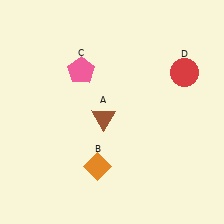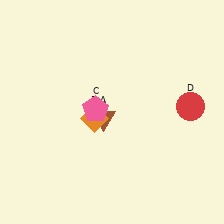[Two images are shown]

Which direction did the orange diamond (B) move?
The orange diamond (B) moved up.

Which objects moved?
The objects that moved are: the orange diamond (B), the pink pentagon (C), the red circle (D).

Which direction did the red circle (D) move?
The red circle (D) moved down.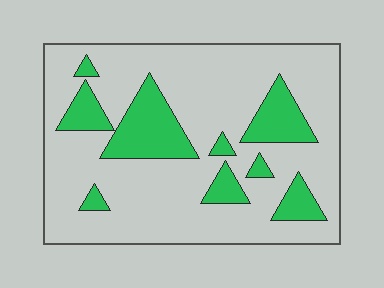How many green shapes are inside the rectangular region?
9.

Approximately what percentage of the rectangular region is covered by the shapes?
Approximately 20%.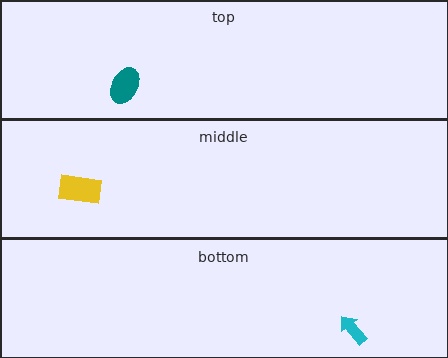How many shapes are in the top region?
1.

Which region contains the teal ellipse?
The top region.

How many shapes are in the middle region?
1.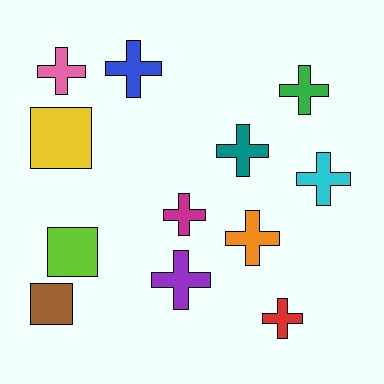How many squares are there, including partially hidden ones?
There are 3 squares.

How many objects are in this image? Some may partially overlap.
There are 12 objects.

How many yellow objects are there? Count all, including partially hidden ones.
There is 1 yellow object.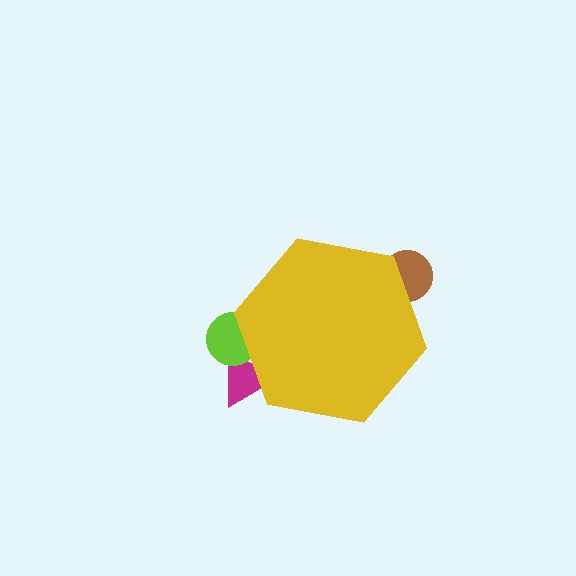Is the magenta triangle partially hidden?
Yes, the magenta triangle is partially hidden behind the yellow hexagon.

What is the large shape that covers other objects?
A yellow hexagon.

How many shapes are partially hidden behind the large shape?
3 shapes are partially hidden.